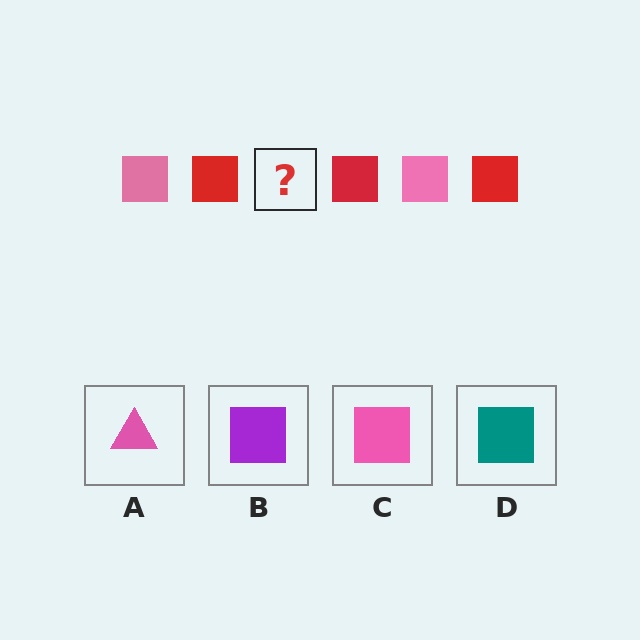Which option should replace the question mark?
Option C.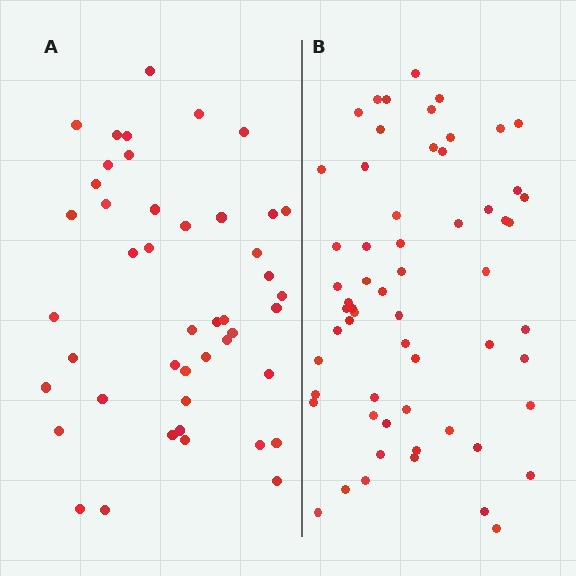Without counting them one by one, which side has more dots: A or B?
Region B (the right region) has more dots.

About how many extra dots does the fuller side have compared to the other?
Region B has approximately 15 more dots than region A.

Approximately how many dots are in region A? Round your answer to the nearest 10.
About 40 dots. (The exact count is 45, which rounds to 40.)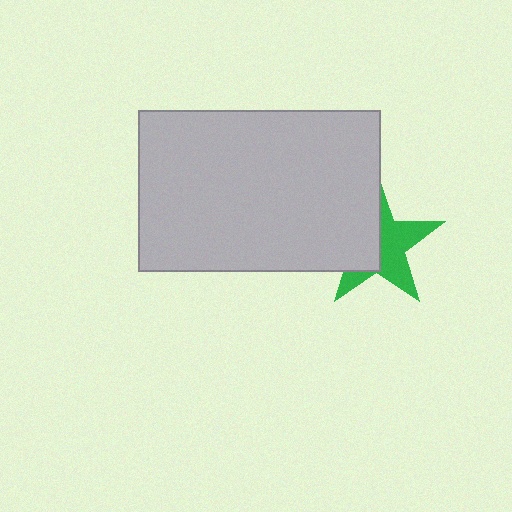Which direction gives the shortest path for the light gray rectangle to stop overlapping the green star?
Moving left gives the shortest separation.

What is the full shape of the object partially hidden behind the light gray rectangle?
The partially hidden object is a green star.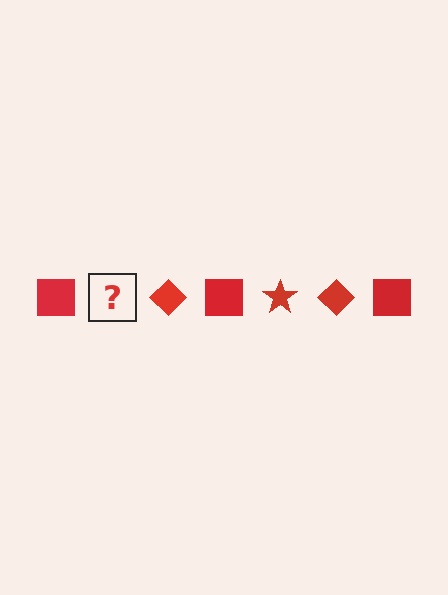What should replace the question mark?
The question mark should be replaced with a red star.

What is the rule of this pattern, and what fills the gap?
The rule is that the pattern cycles through square, star, diamond shapes in red. The gap should be filled with a red star.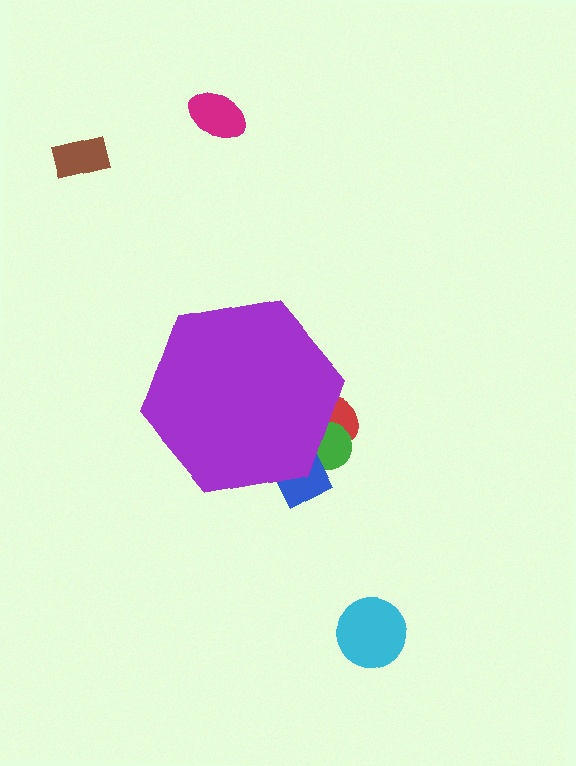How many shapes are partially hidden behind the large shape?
3 shapes are partially hidden.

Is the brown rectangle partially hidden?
No, the brown rectangle is fully visible.